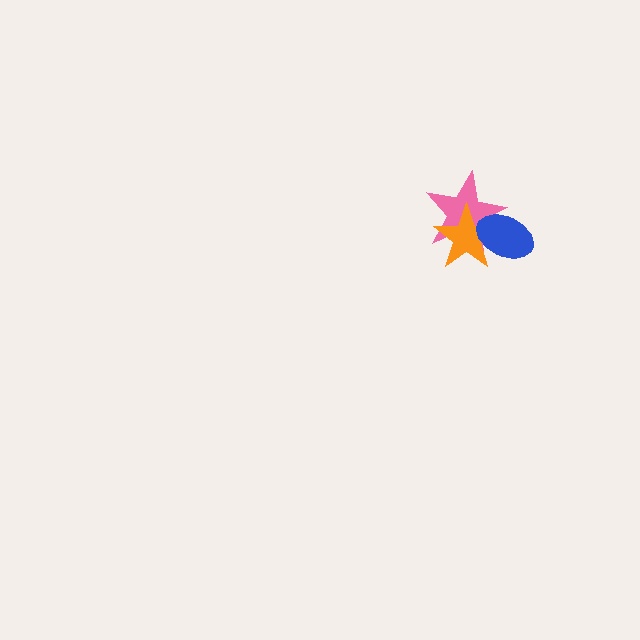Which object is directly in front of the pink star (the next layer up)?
The orange star is directly in front of the pink star.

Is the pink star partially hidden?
Yes, it is partially covered by another shape.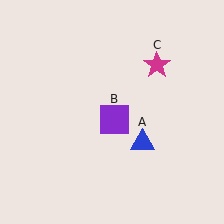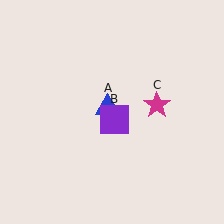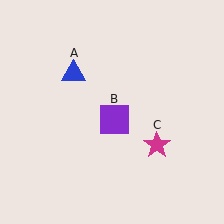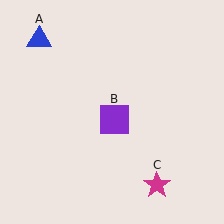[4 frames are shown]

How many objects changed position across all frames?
2 objects changed position: blue triangle (object A), magenta star (object C).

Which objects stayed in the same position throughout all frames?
Purple square (object B) remained stationary.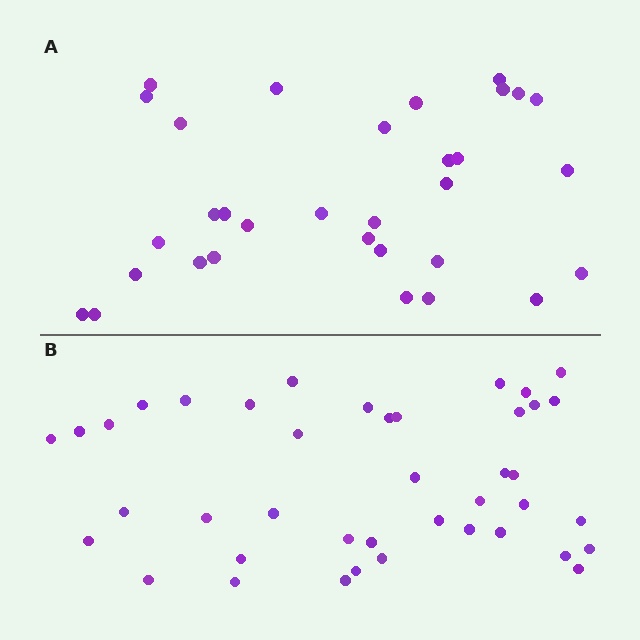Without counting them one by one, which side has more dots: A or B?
Region B (the bottom region) has more dots.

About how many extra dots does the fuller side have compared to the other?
Region B has roughly 8 or so more dots than region A.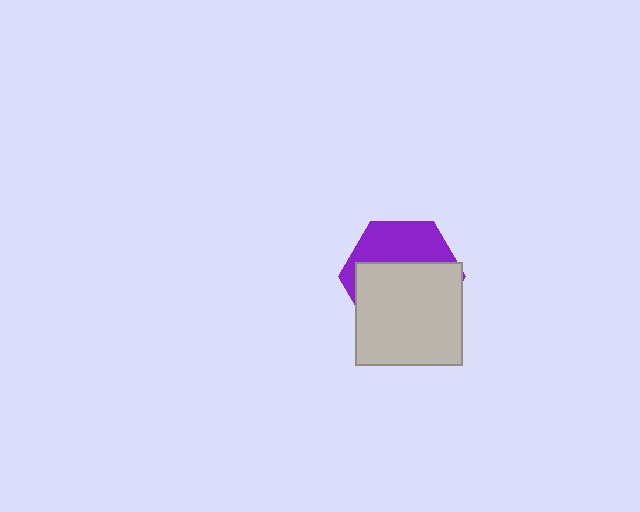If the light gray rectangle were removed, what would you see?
You would see the complete purple hexagon.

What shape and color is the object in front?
The object in front is a light gray rectangle.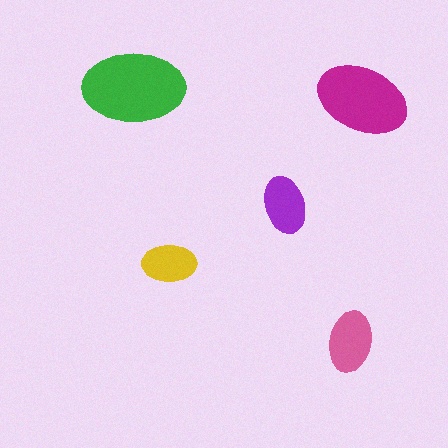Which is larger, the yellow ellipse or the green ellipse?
The green one.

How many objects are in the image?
There are 5 objects in the image.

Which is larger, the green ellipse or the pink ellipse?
The green one.